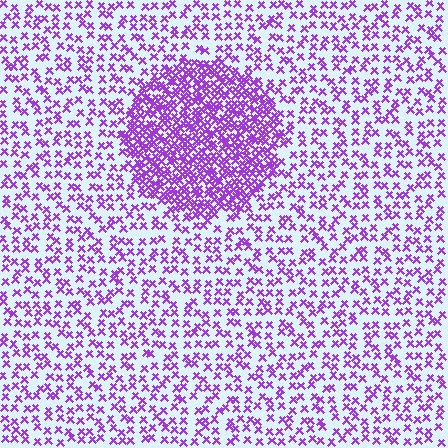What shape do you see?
I see a circle.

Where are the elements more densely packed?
The elements are more densely packed inside the circle boundary.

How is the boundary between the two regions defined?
The boundary is defined by a change in element density (approximately 2.6x ratio). All elements are the same color, size, and shape.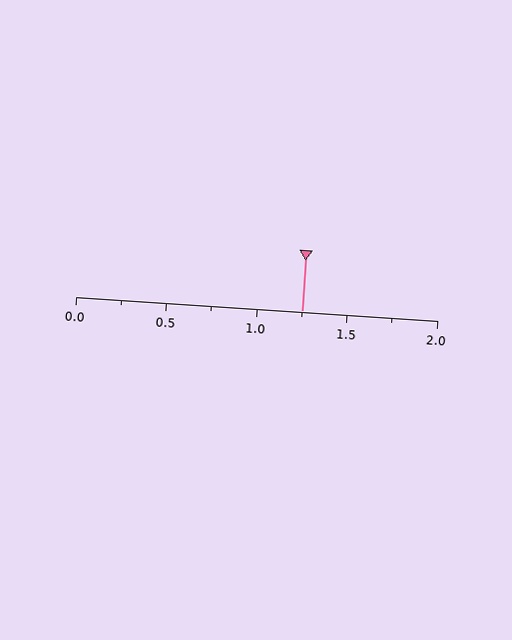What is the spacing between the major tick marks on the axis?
The major ticks are spaced 0.5 apart.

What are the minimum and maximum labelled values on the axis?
The axis runs from 0.0 to 2.0.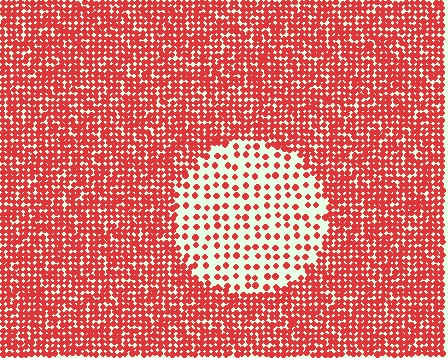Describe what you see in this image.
The image contains small red elements arranged at two different densities. A circle-shaped region is visible where the elements are less densely packed than the surrounding area.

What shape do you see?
I see a circle.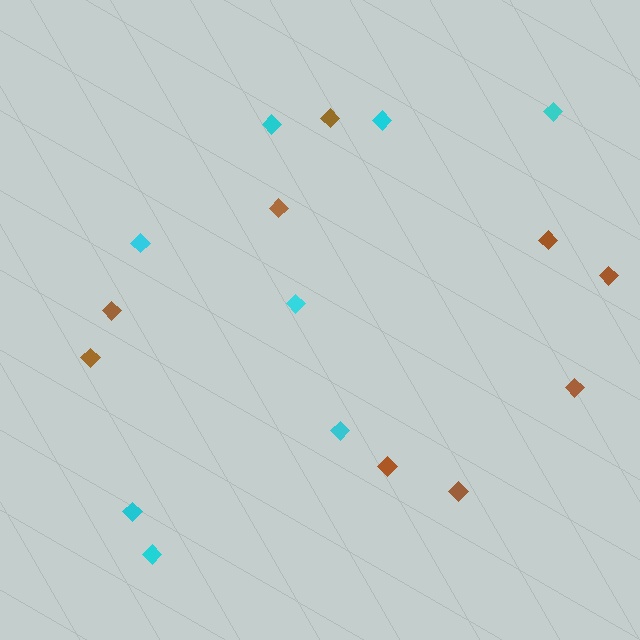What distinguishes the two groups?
There are 2 groups: one group of cyan diamonds (8) and one group of brown diamonds (9).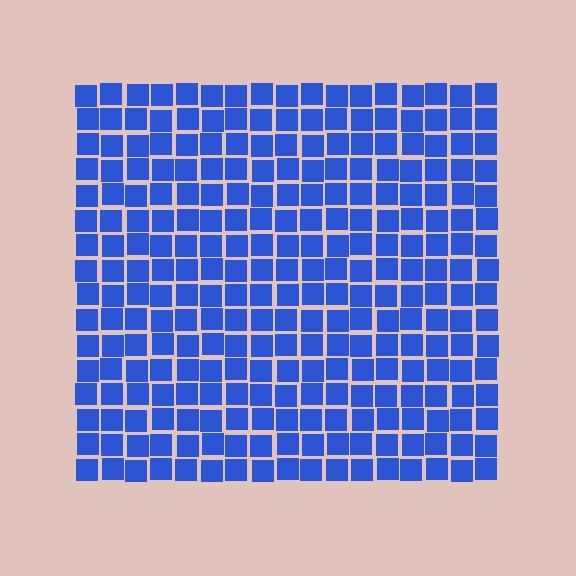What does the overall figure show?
The overall figure shows a square.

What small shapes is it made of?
It is made of small squares.